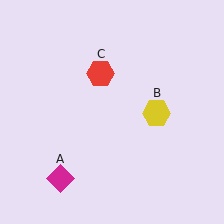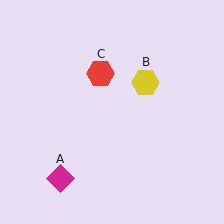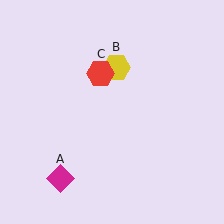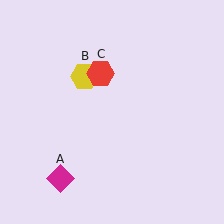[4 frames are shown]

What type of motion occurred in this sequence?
The yellow hexagon (object B) rotated counterclockwise around the center of the scene.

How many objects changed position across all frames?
1 object changed position: yellow hexagon (object B).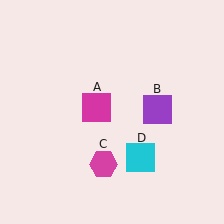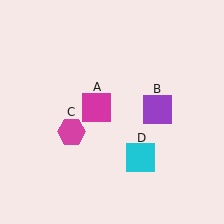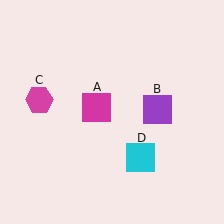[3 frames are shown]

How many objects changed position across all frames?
1 object changed position: magenta hexagon (object C).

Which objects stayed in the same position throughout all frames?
Magenta square (object A) and purple square (object B) and cyan square (object D) remained stationary.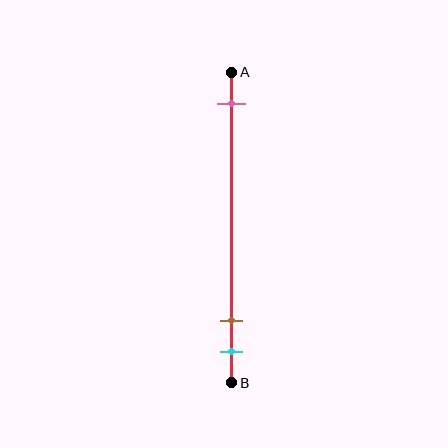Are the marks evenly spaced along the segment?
No, the marks are not evenly spaced.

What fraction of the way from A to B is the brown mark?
The brown mark is approximately 80% (0.8) of the way from A to B.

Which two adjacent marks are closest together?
The brown and cyan marks are the closest adjacent pair.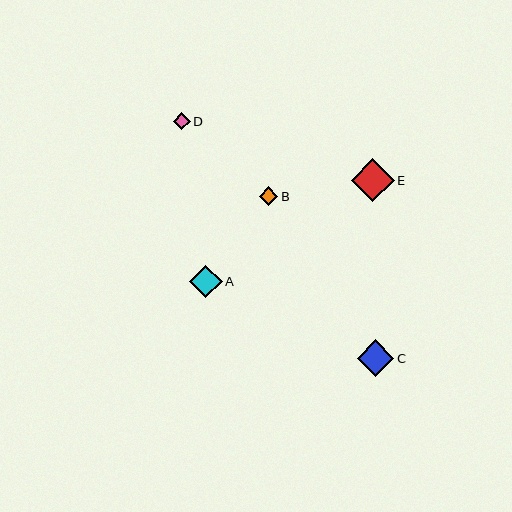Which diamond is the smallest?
Diamond D is the smallest with a size of approximately 17 pixels.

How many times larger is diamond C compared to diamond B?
Diamond C is approximately 2.0 times the size of diamond B.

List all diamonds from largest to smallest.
From largest to smallest: E, C, A, B, D.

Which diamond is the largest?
Diamond E is the largest with a size of approximately 43 pixels.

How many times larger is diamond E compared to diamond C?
Diamond E is approximately 1.2 times the size of diamond C.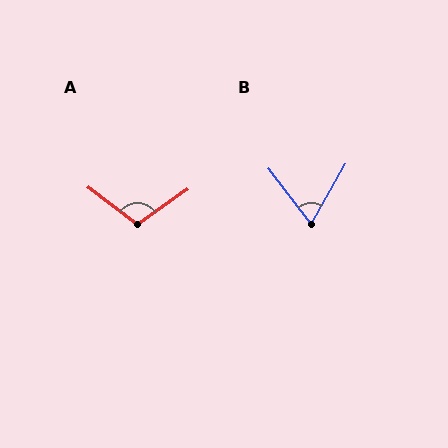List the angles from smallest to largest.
B (67°), A (108°).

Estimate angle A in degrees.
Approximately 108 degrees.